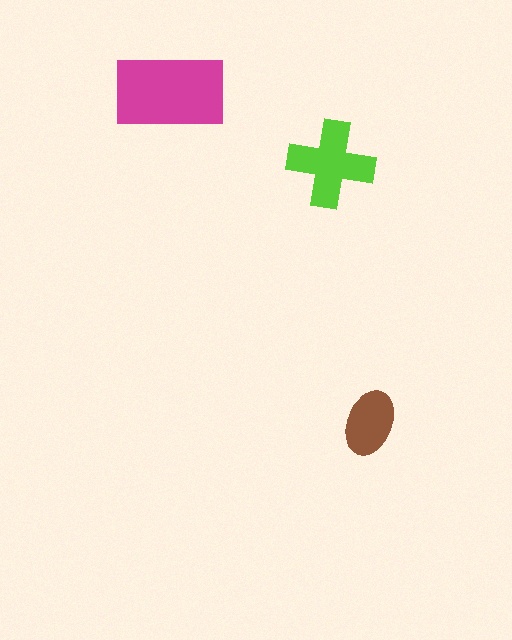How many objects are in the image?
There are 3 objects in the image.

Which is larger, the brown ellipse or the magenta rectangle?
The magenta rectangle.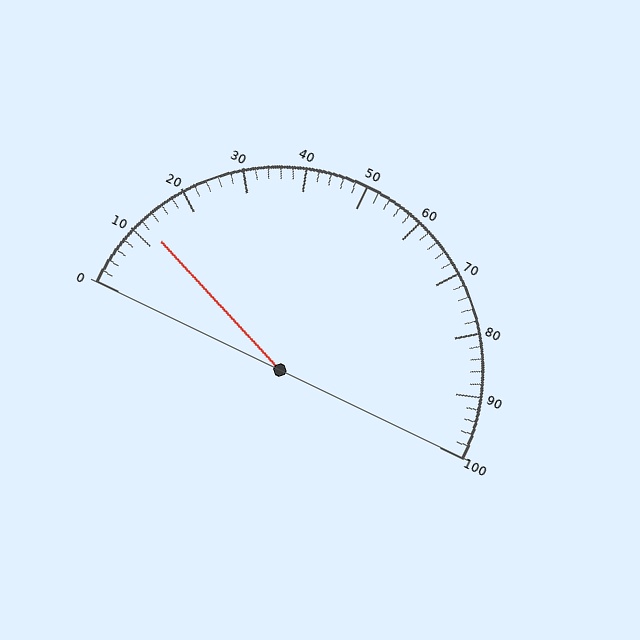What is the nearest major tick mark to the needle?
The nearest major tick mark is 10.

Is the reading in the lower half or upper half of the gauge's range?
The reading is in the lower half of the range (0 to 100).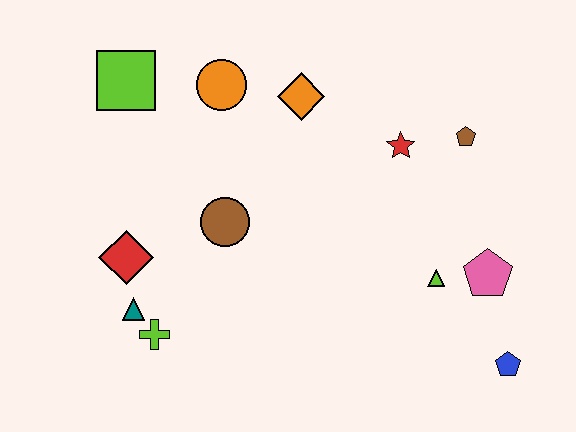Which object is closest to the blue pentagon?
The pink pentagon is closest to the blue pentagon.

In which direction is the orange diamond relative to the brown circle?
The orange diamond is above the brown circle.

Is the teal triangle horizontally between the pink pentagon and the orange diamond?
No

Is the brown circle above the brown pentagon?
No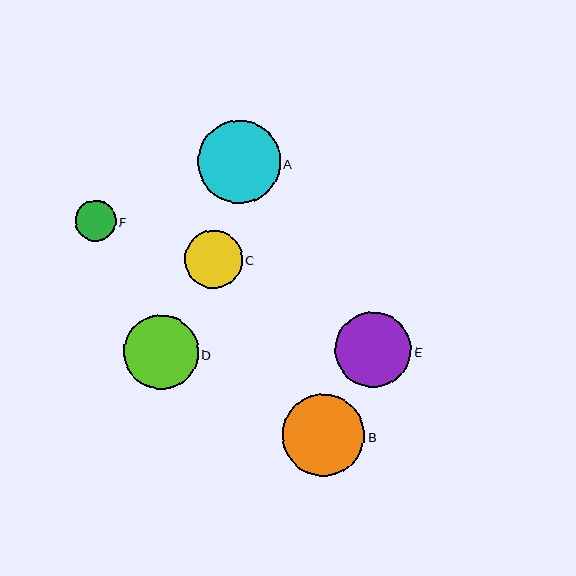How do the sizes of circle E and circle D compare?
Circle E and circle D are approximately the same size.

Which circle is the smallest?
Circle F is the smallest with a size of approximately 41 pixels.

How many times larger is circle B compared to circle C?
Circle B is approximately 1.4 times the size of circle C.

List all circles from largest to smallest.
From largest to smallest: A, B, E, D, C, F.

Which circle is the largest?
Circle A is the largest with a size of approximately 83 pixels.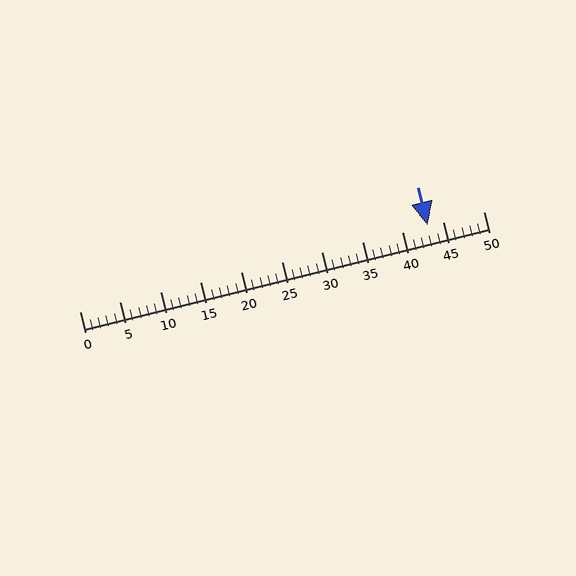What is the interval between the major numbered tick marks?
The major tick marks are spaced 5 units apart.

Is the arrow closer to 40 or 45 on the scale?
The arrow is closer to 45.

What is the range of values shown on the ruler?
The ruler shows values from 0 to 50.